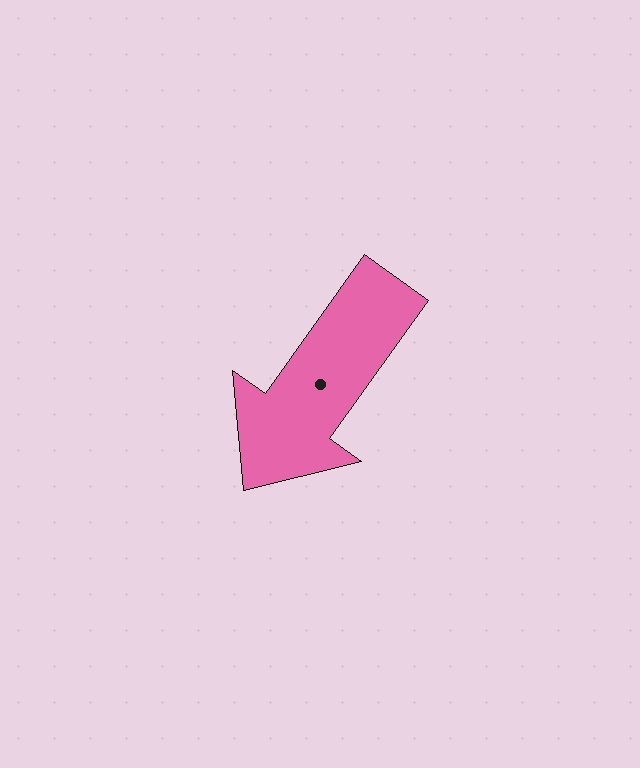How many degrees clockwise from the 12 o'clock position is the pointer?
Approximately 216 degrees.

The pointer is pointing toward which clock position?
Roughly 7 o'clock.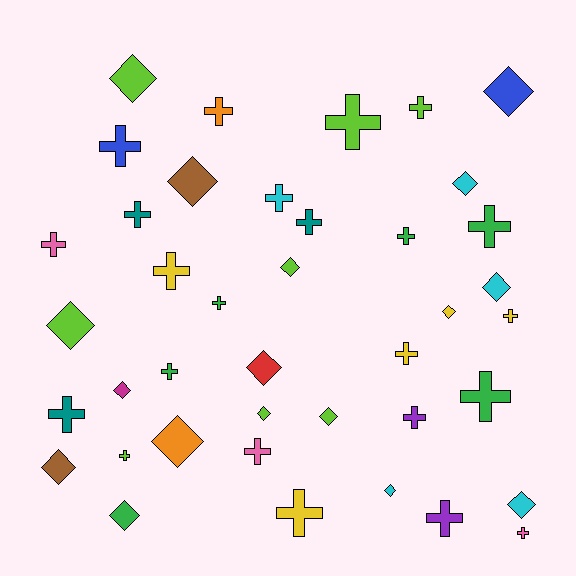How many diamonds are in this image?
There are 17 diamonds.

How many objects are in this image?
There are 40 objects.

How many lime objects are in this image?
There are 8 lime objects.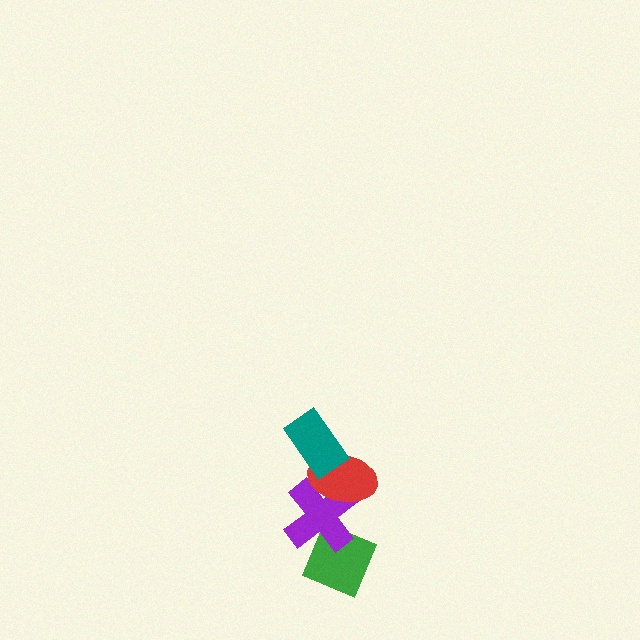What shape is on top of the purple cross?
The red ellipse is on top of the purple cross.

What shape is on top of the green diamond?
The purple cross is on top of the green diamond.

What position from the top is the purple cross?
The purple cross is 3rd from the top.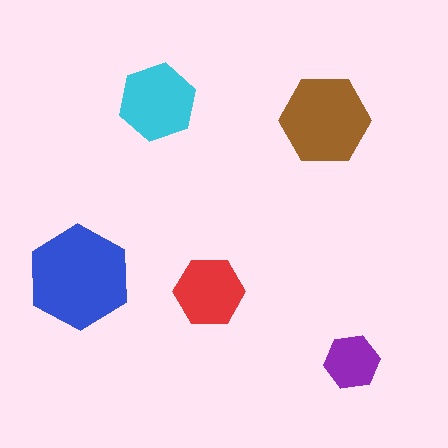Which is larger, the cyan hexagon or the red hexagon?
The cyan one.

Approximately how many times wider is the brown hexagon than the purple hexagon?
About 1.5 times wider.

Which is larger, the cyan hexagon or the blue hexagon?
The blue one.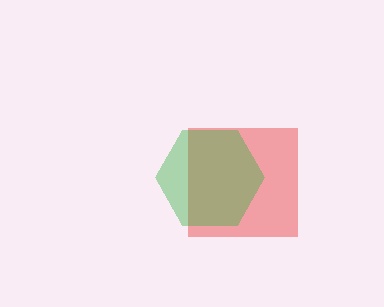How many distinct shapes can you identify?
There are 2 distinct shapes: a red square, a green hexagon.